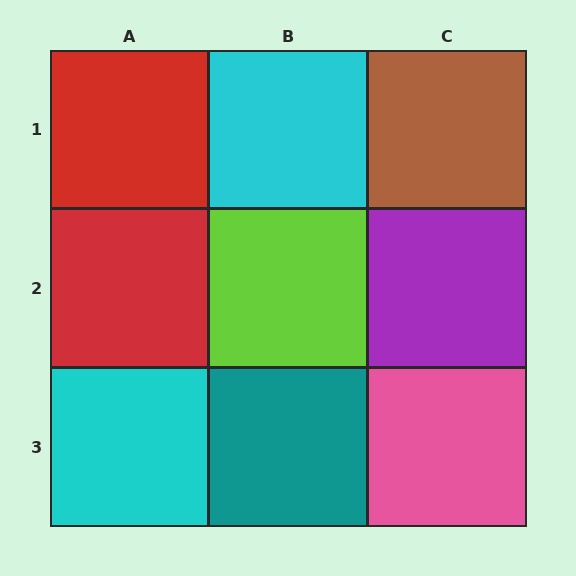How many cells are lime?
1 cell is lime.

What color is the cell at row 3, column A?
Cyan.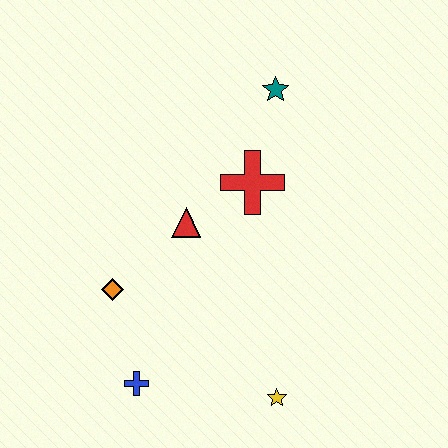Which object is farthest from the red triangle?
The yellow star is farthest from the red triangle.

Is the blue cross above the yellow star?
Yes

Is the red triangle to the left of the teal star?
Yes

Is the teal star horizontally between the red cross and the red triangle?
No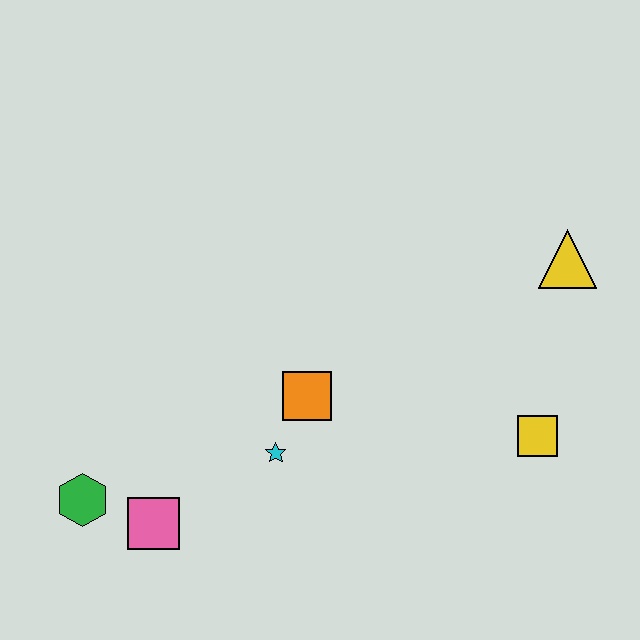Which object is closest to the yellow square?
The yellow triangle is closest to the yellow square.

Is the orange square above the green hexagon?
Yes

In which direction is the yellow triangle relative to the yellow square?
The yellow triangle is above the yellow square.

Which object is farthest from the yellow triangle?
The green hexagon is farthest from the yellow triangle.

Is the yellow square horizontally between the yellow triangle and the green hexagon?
Yes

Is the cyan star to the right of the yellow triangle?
No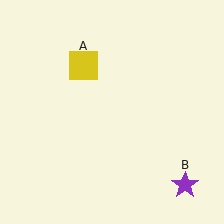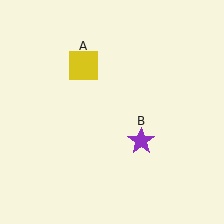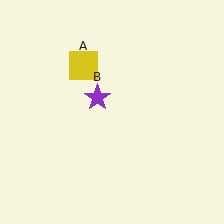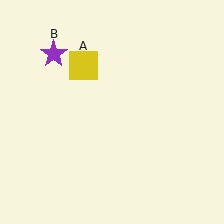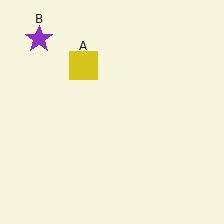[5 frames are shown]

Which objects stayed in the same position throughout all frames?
Yellow square (object A) remained stationary.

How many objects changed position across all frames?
1 object changed position: purple star (object B).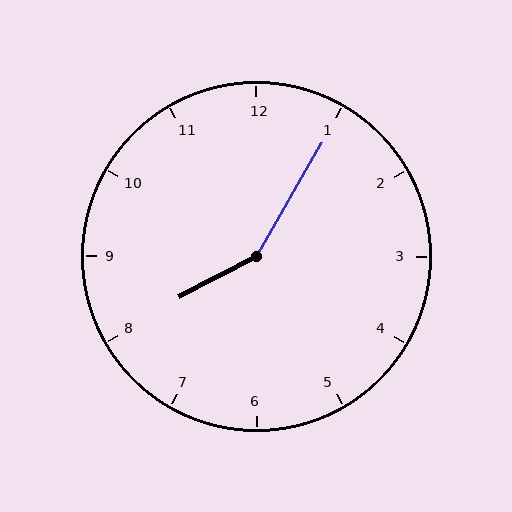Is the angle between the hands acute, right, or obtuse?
It is obtuse.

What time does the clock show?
8:05.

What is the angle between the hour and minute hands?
Approximately 148 degrees.